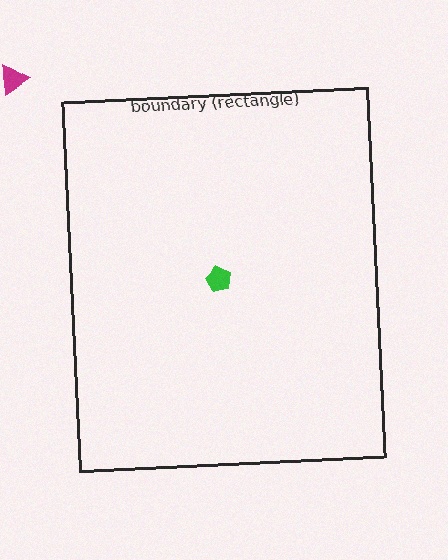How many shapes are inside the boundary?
1 inside, 1 outside.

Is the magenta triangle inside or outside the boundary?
Outside.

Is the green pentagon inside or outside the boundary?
Inside.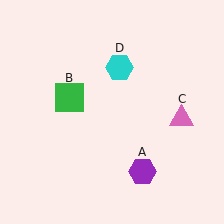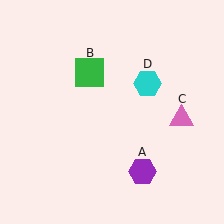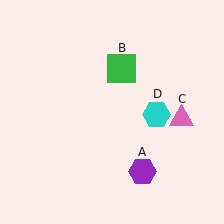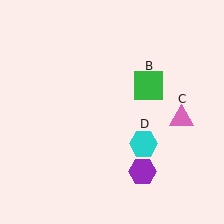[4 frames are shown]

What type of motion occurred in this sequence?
The green square (object B), cyan hexagon (object D) rotated clockwise around the center of the scene.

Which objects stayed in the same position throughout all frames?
Purple hexagon (object A) and pink triangle (object C) remained stationary.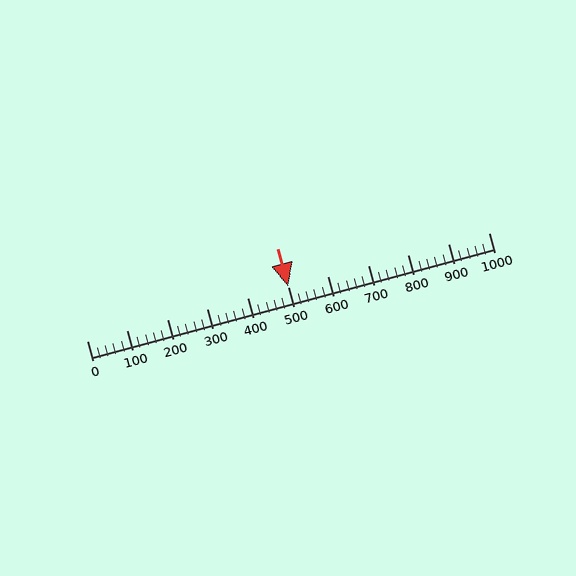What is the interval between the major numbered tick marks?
The major tick marks are spaced 100 units apart.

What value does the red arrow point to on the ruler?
The red arrow points to approximately 500.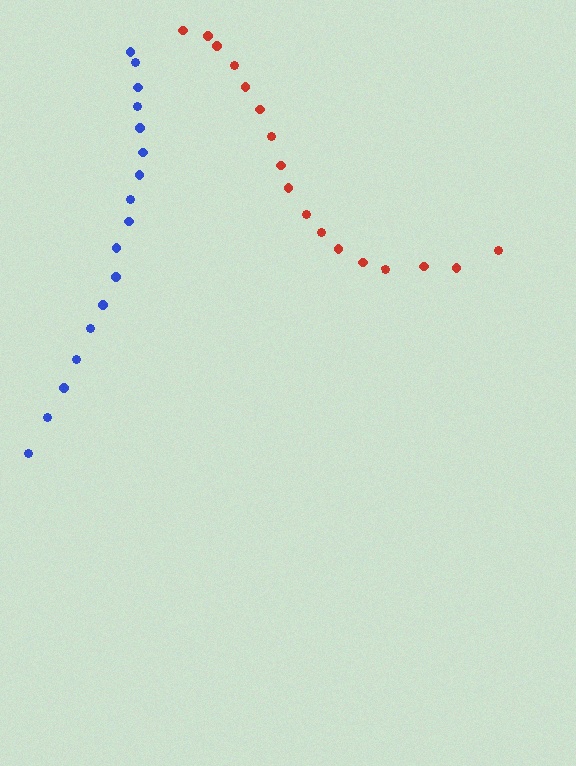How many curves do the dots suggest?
There are 2 distinct paths.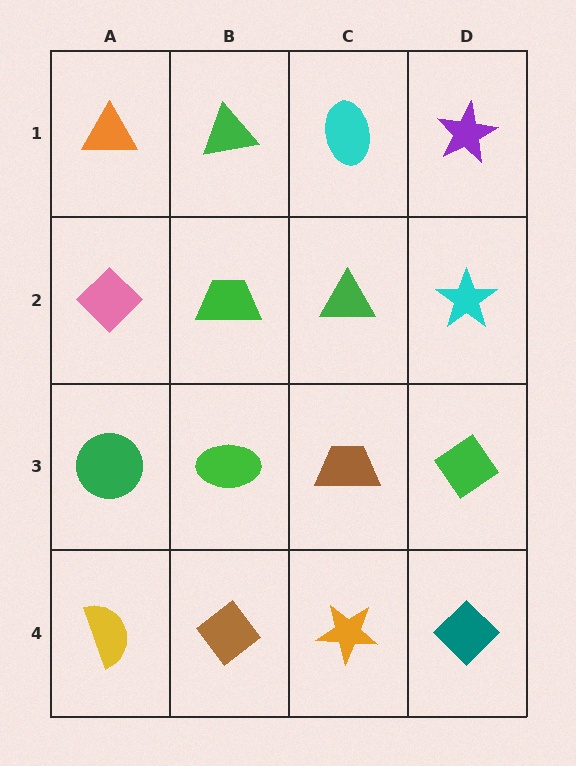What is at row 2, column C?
A green triangle.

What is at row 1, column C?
A cyan ellipse.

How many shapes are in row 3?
4 shapes.